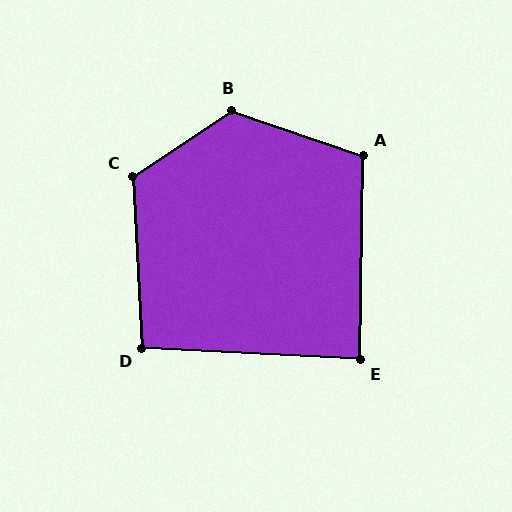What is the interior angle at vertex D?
Approximately 96 degrees (obtuse).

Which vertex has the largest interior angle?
B, at approximately 128 degrees.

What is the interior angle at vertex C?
Approximately 120 degrees (obtuse).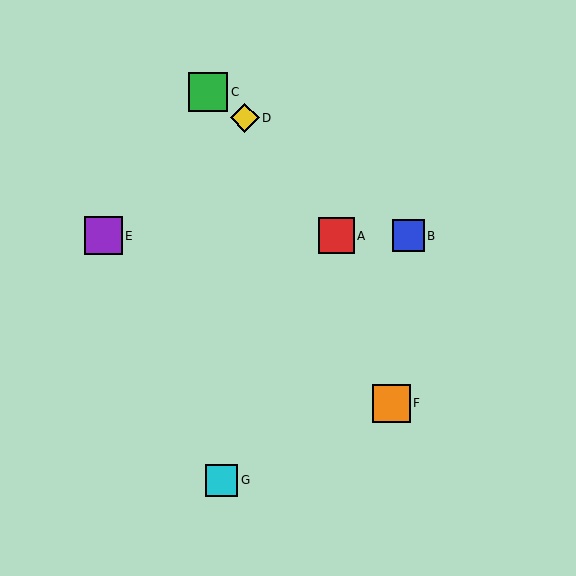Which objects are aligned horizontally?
Objects A, B, E are aligned horizontally.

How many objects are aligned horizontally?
3 objects (A, B, E) are aligned horizontally.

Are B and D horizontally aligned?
No, B is at y≈236 and D is at y≈118.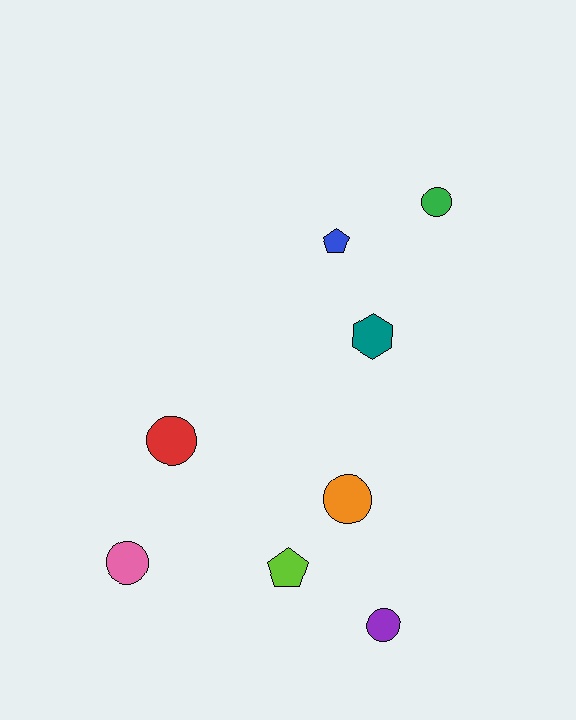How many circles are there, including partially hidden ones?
There are 5 circles.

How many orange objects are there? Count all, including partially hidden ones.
There is 1 orange object.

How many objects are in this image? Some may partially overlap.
There are 8 objects.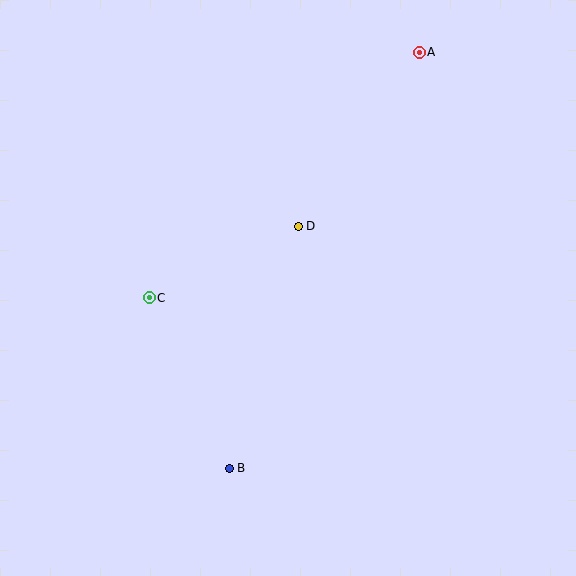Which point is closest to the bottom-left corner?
Point B is closest to the bottom-left corner.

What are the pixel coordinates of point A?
Point A is at (419, 52).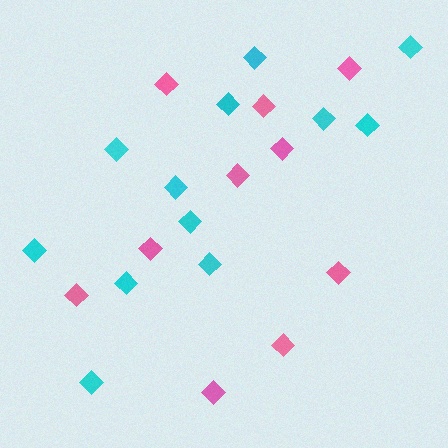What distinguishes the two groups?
There are 2 groups: one group of pink diamonds (10) and one group of cyan diamonds (12).